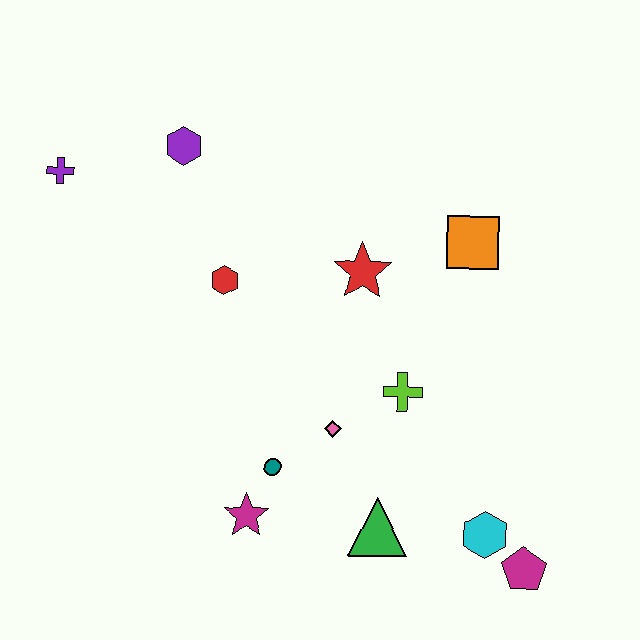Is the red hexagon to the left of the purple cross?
No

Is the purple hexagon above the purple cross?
Yes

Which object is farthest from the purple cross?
The magenta pentagon is farthest from the purple cross.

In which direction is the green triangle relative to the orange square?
The green triangle is below the orange square.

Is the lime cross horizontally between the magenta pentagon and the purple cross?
Yes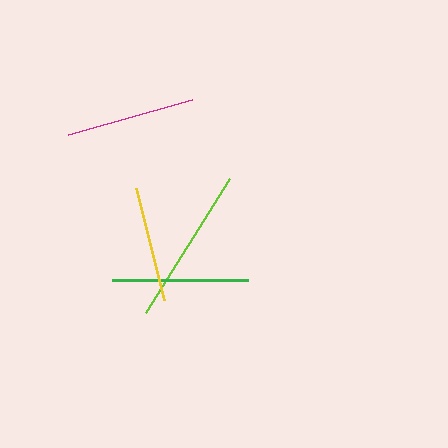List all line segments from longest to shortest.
From longest to shortest: lime, green, magenta, yellow.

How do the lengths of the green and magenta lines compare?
The green and magenta lines are approximately the same length.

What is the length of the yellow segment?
The yellow segment is approximately 116 pixels long.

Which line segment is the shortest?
The yellow line is the shortest at approximately 116 pixels.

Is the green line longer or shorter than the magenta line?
The green line is longer than the magenta line.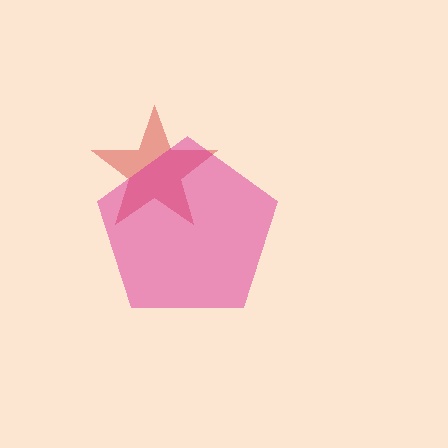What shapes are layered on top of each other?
The layered shapes are: a red star, a magenta pentagon.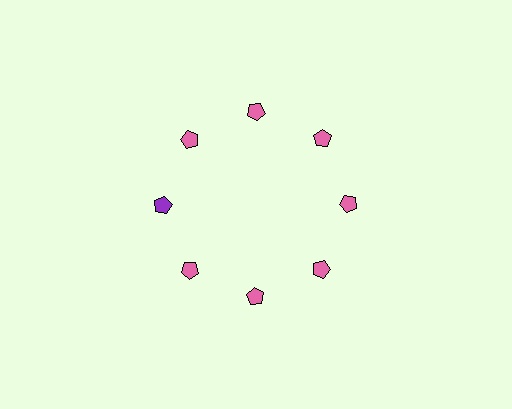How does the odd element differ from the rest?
It has a different color: purple instead of pink.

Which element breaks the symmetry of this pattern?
The purple pentagon at roughly the 9 o'clock position breaks the symmetry. All other shapes are pink pentagons.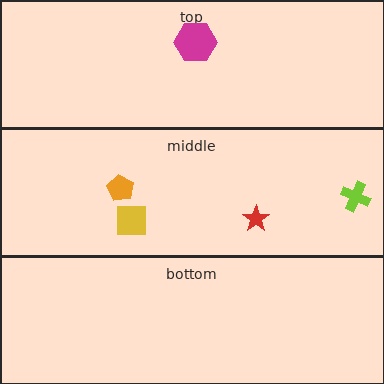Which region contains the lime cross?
The middle region.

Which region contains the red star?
The middle region.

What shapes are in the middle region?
The yellow square, the orange pentagon, the red star, the lime cross.